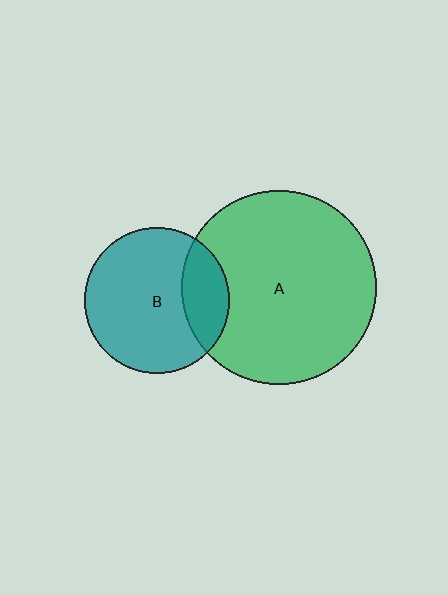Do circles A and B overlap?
Yes.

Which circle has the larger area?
Circle A (green).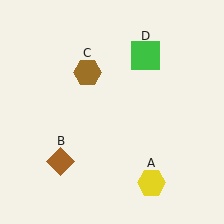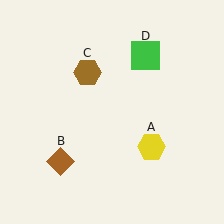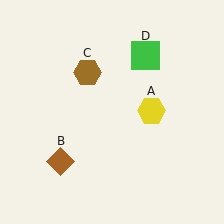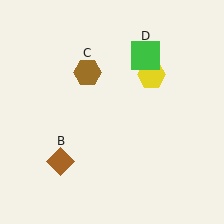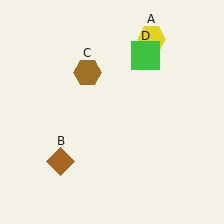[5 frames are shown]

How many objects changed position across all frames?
1 object changed position: yellow hexagon (object A).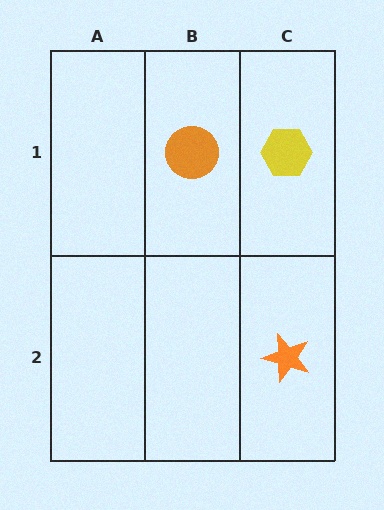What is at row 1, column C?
A yellow hexagon.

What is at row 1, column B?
An orange circle.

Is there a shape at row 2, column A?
No, that cell is empty.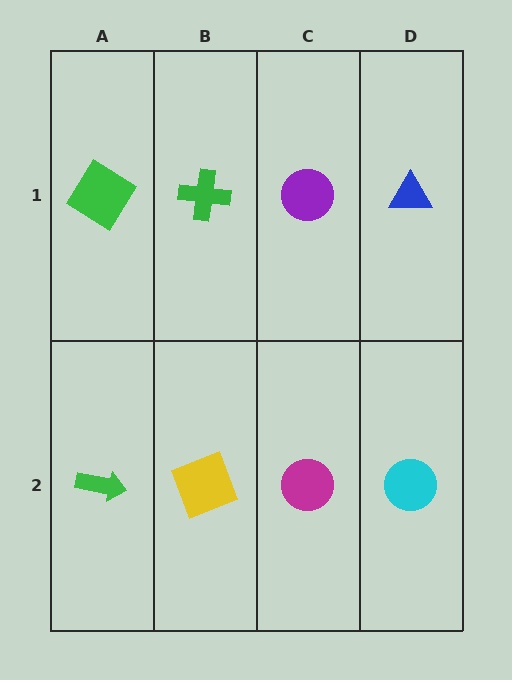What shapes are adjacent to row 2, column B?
A green cross (row 1, column B), a green arrow (row 2, column A), a magenta circle (row 2, column C).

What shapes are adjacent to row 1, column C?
A magenta circle (row 2, column C), a green cross (row 1, column B), a blue triangle (row 1, column D).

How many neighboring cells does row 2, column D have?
2.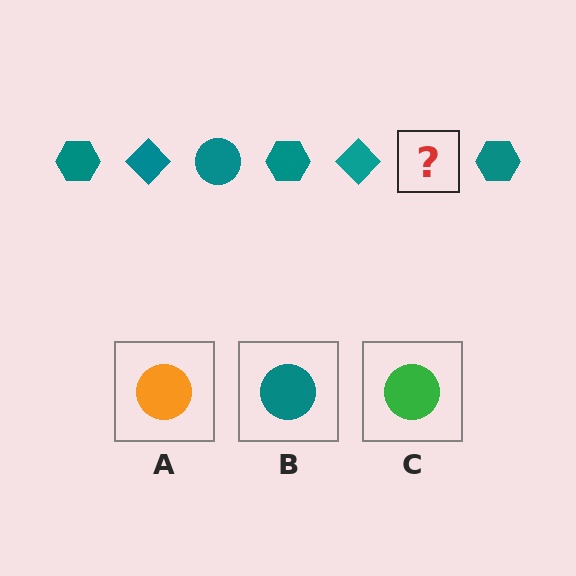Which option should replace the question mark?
Option B.